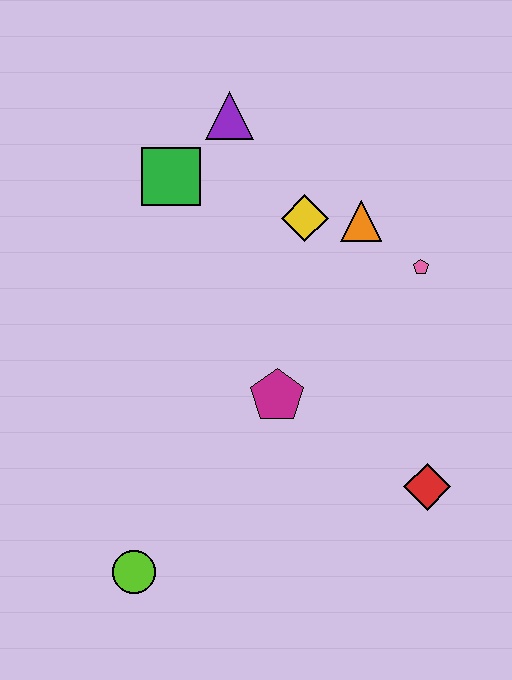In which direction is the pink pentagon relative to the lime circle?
The pink pentagon is above the lime circle.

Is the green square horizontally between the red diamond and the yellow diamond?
No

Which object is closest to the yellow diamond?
The orange triangle is closest to the yellow diamond.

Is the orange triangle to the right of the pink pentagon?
No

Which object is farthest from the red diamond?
The purple triangle is farthest from the red diamond.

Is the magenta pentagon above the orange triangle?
No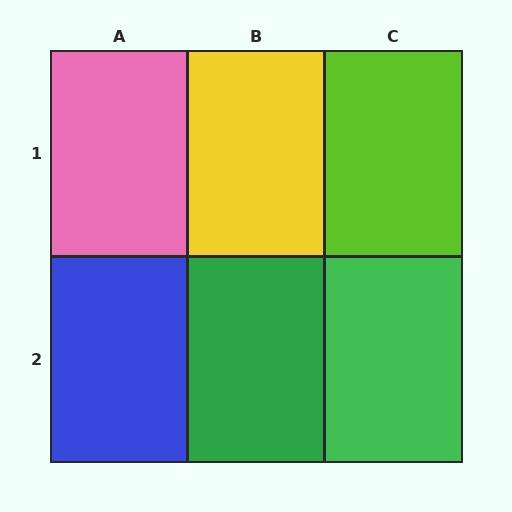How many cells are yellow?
1 cell is yellow.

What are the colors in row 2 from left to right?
Blue, green, green.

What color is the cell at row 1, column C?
Lime.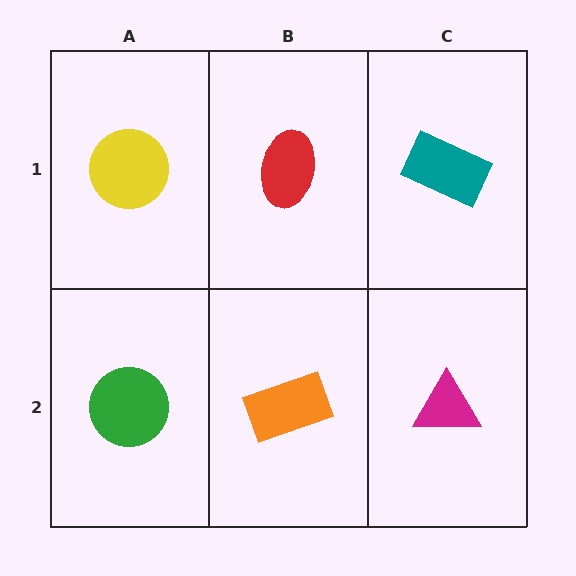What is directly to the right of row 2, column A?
An orange rectangle.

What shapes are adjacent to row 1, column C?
A magenta triangle (row 2, column C), a red ellipse (row 1, column B).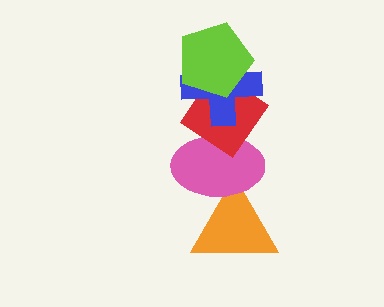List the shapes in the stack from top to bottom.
From top to bottom: the lime pentagon, the blue cross, the red diamond, the pink ellipse, the orange triangle.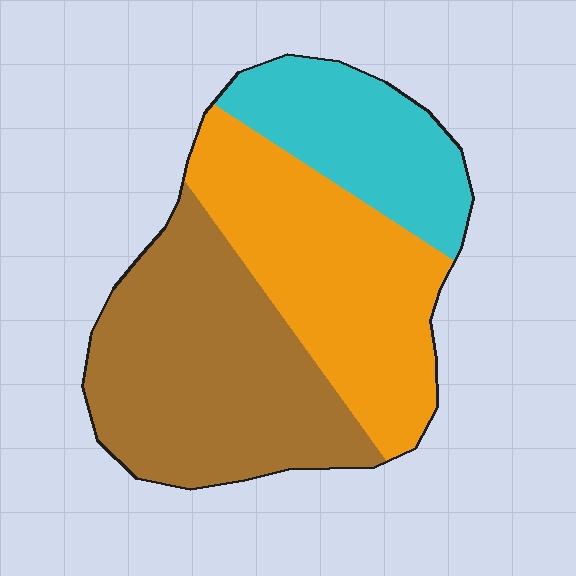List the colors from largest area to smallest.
From largest to smallest: brown, orange, cyan.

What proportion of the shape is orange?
Orange covers around 35% of the shape.